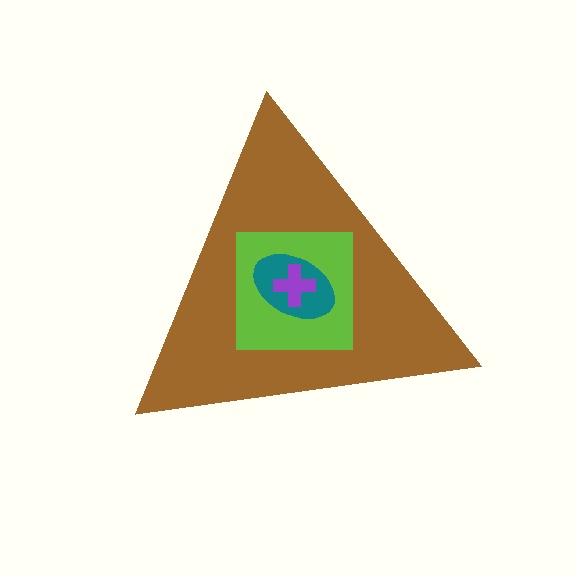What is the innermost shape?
The purple cross.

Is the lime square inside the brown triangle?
Yes.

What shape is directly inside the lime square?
The teal ellipse.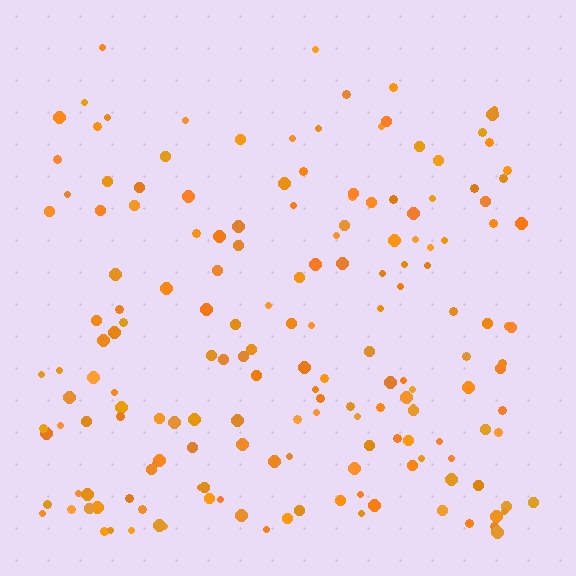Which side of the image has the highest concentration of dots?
The bottom.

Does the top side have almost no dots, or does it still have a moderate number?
Still a moderate number, just noticeably fewer than the bottom.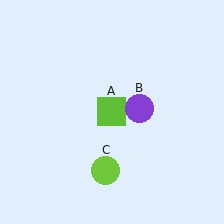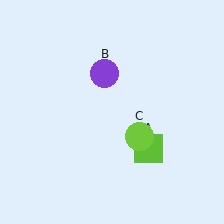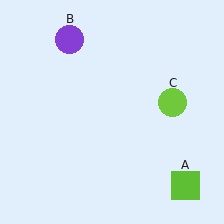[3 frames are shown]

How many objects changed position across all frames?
3 objects changed position: lime square (object A), purple circle (object B), lime circle (object C).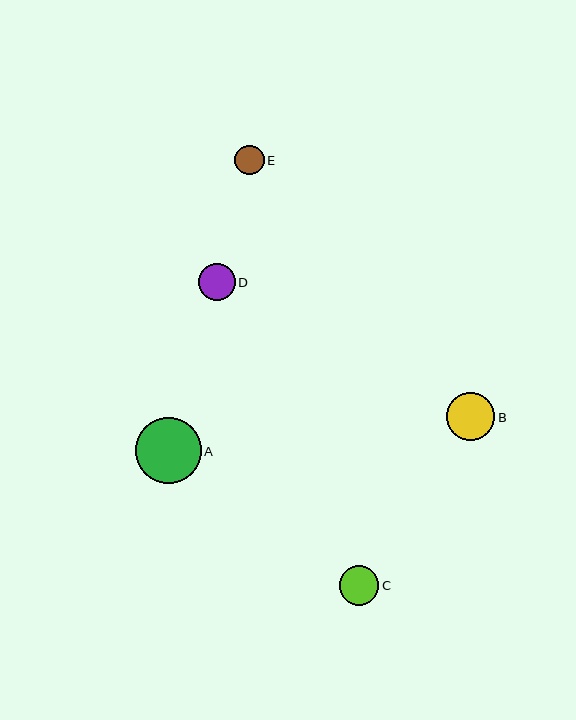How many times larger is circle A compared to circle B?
Circle A is approximately 1.4 times the size of circle B.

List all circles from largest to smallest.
From largest to smallest: A, B, C, D, E.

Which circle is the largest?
Circle A is the largest with a size of approximately 66 pixels.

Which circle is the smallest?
Circle E is the smallest with a size of approximately 29 pixels.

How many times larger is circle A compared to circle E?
Circle A is approximately 2.2 times the size of circle E.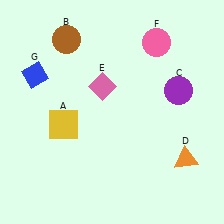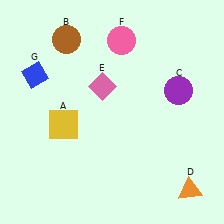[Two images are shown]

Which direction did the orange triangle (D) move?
The orange triangle (D) moved down.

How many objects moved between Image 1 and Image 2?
2 objects moved between the two images.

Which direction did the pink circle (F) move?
The pink circle (F) moved left.